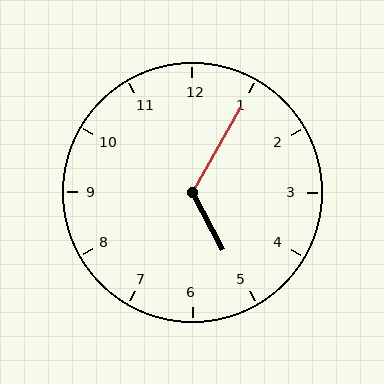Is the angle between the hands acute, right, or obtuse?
It is obtuse.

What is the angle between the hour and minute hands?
Approximately 122 degrees.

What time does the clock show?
5:05.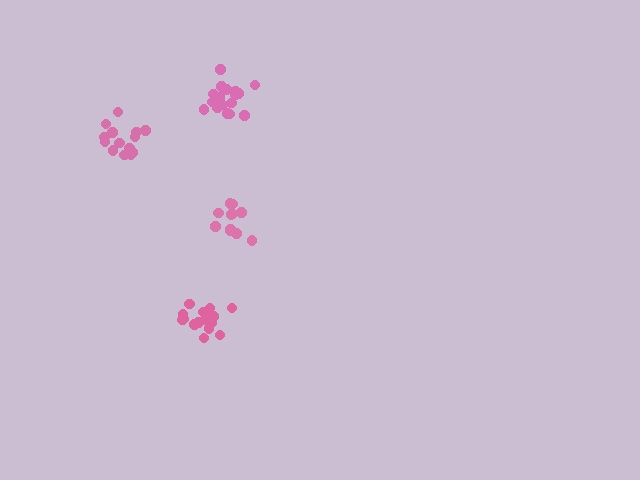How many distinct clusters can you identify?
There are 4 distinct clusters.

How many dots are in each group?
Group 1: 12 dots, Group 2: 14 dots, Group 3: 18 dots, Group 4: 17 dots (61 total).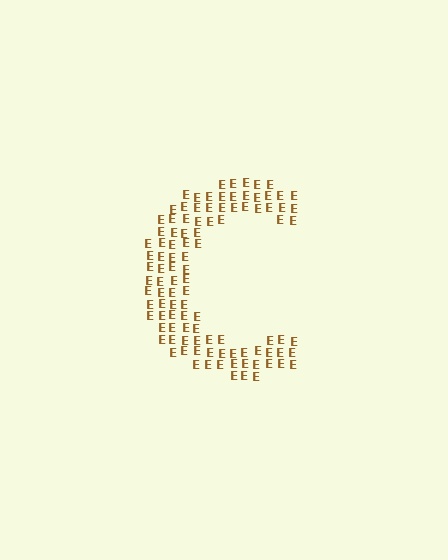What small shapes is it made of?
It is made of small letter E's.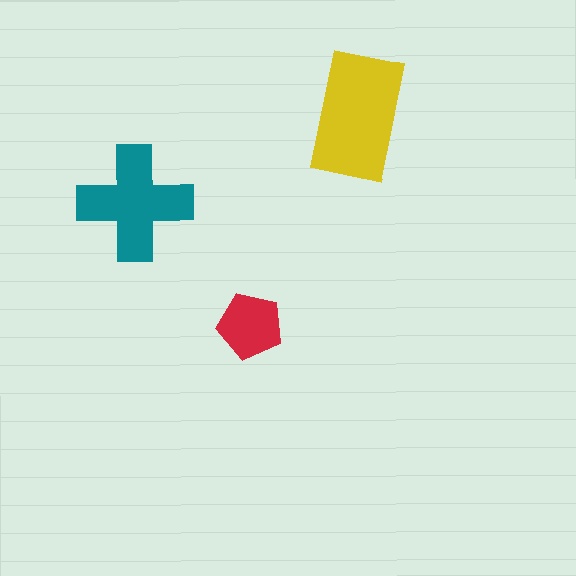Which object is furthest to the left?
The teal cross is leftmost.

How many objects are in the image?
There are 3 objects in the image.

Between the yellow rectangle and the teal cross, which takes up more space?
The yellow rectangle.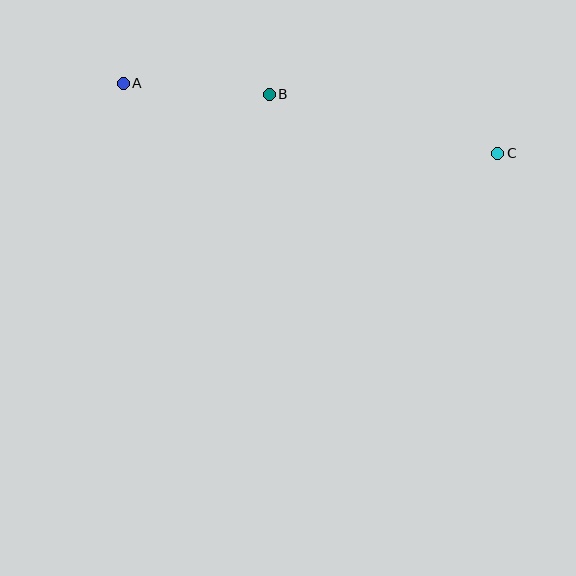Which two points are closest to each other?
Points A and B are closest to each other.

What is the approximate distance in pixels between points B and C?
The distance between B and C is approximately 236 pixels.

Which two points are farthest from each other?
Points A and C are farthest from each other.